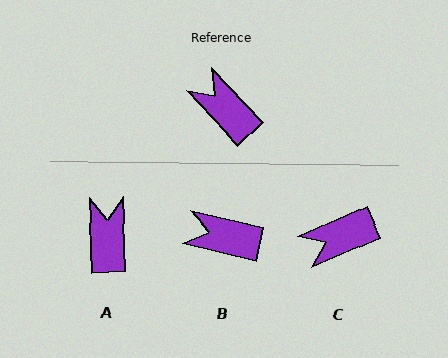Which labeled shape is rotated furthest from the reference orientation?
C, about 71 degrees away.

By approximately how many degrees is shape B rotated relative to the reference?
Approximately 34 degrees counter-clockwise.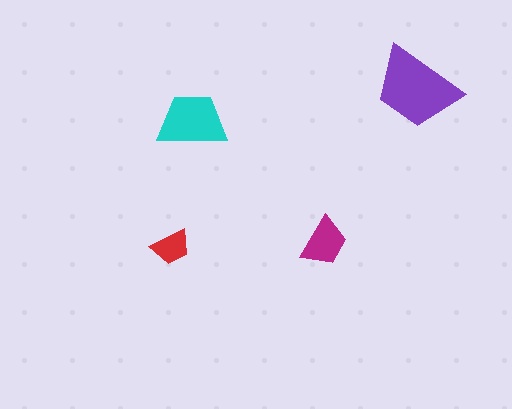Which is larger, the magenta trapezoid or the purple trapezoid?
The purple one.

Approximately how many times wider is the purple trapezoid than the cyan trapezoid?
About 1.5 times wider.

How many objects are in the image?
There are 4 objects in the image.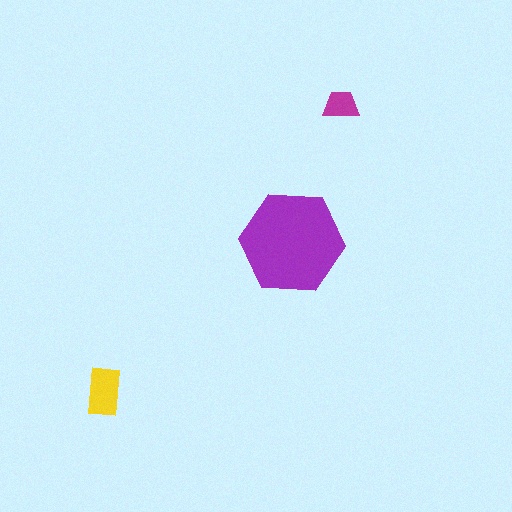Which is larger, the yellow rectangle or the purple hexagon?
The purple hexagon.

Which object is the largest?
The purple hexagon.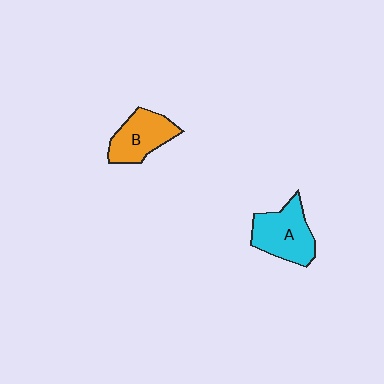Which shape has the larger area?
Shape A (cyan).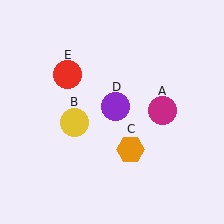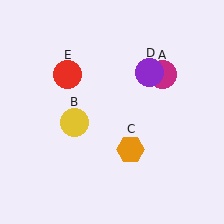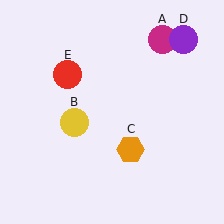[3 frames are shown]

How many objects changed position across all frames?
2 objects changed position: magenta circle (object A), purple circle (object D).